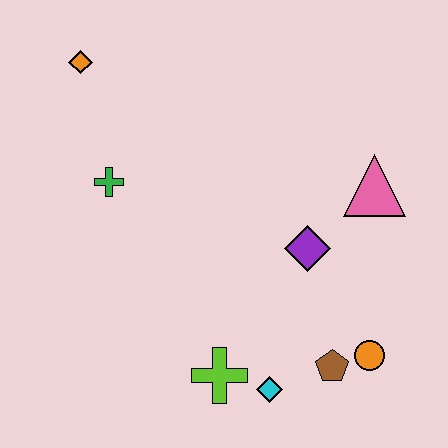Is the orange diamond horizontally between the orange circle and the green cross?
No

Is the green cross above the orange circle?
Yes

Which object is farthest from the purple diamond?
The orange diamond is farthest from the purple diamond.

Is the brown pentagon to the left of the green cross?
No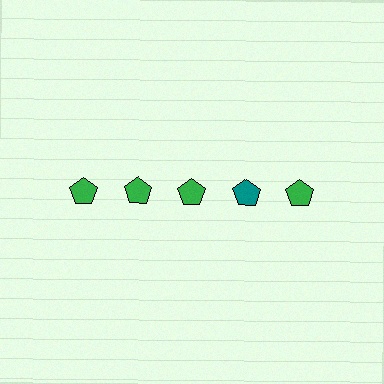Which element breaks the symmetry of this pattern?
The teal pentagon in the top row, second from right column breaks the symmetry. All other shapes are green pentagons.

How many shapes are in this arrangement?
There are 5 shapes arranged in a grid pattern.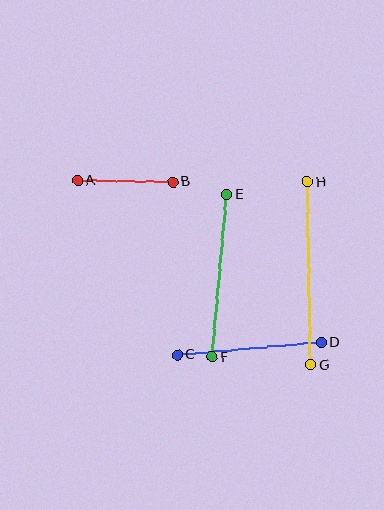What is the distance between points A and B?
The distance is approximately 95 pixels.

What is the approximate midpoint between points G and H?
The midpoint is at approximately (309, 273) pixels.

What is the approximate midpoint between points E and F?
The midpoint is at approximately (219, 276) pixels.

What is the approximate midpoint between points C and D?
The midpoint is at approximately (249, 349) pixels.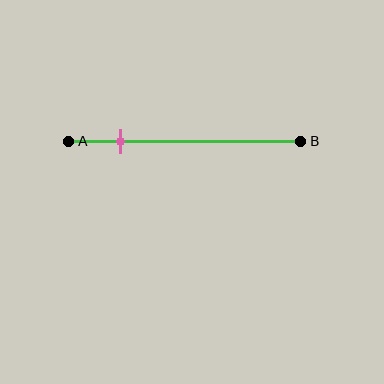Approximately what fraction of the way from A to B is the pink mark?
The pink mark is approximately 20% of the way from A to B.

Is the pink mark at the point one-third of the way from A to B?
No, the mark is at about 20% from A, not at the 33% one-third point.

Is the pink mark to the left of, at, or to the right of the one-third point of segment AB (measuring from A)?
The pink mark is to the left of the one-third point of segment AB.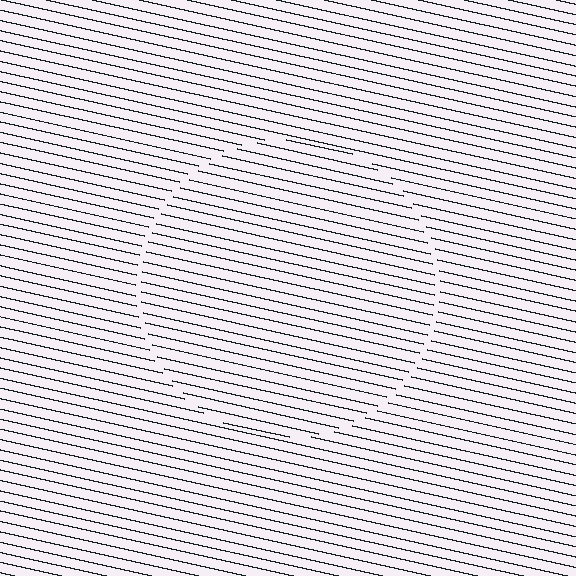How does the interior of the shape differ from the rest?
The interior of the shape contains the same grating, shifted by half a period — the contour is defined by the phase discontinuity where line-ends from the inner and outer gratings abut.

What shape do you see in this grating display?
An illusory circle. The interior of the shape contains the same grating, shifted by half a period — the contour is defined by the phase discontinuity where line-ends from the inner and outer gratings abut.